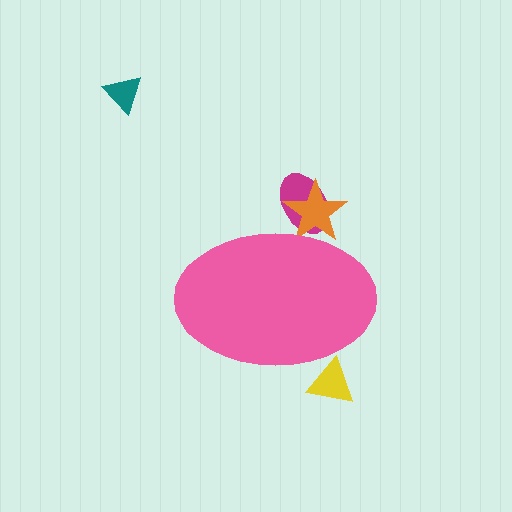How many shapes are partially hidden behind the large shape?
3 shapes are partially hidden.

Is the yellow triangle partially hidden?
Yes, the yellow triangle is partially hidden behind the pink ellipse.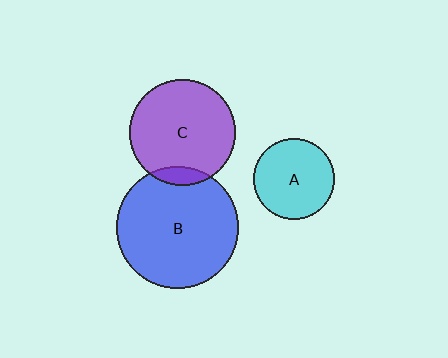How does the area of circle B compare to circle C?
Approximately 1.3 times.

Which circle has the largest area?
Circle B (blue).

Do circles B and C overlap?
Yes.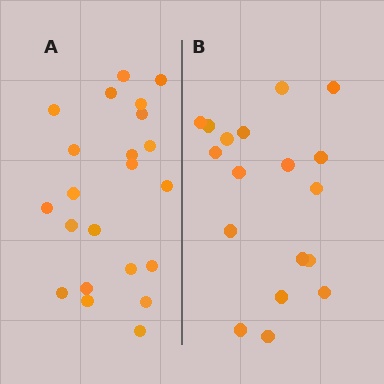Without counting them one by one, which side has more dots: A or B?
Region A (the left region) has more dots.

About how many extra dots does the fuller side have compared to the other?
Region A has about 4 more dots than region B.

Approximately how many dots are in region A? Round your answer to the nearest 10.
About 20 dots. (The exact count is 22, which rounds to 20.)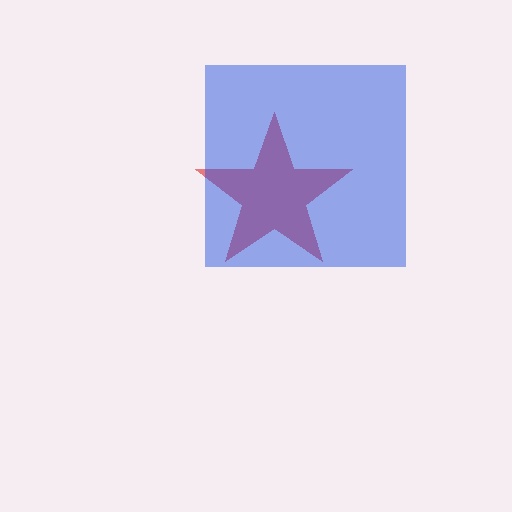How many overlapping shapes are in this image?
There are 2 overlapping shapes in the image.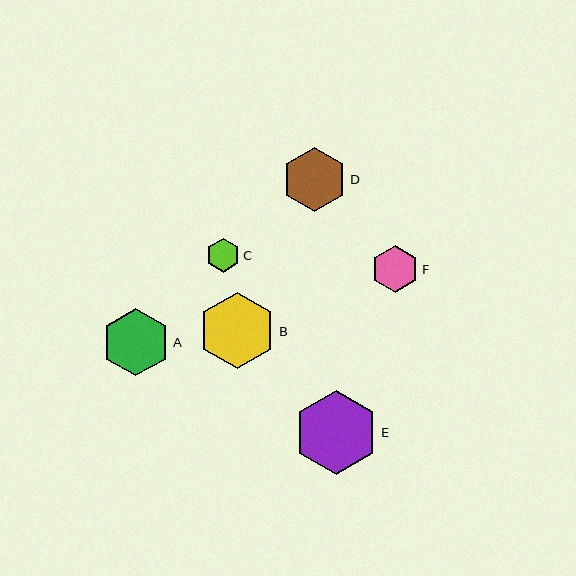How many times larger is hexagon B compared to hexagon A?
Hexagon B is approximately 1.1 times the size of hexagon A.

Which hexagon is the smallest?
Hexagon C is the smallest with a size of approximately 33 pixels.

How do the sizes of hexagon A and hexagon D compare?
Hexagon A and hexagon D are approximately the same size.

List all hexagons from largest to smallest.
From largest to smallest: E, B, A, D, F, C.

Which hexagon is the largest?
Hexagon E is the largest with a size of approximately 84 pixels.